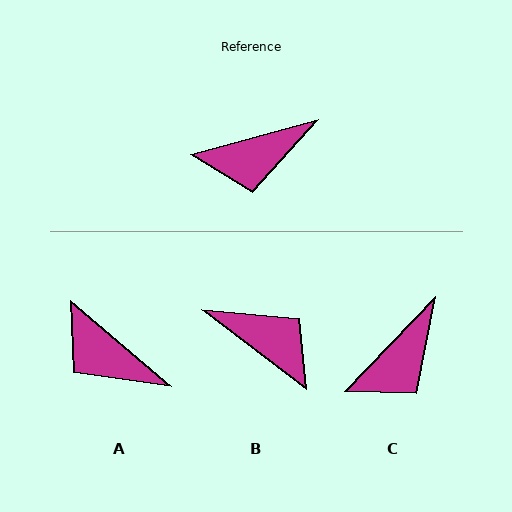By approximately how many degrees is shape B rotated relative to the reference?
Approximately 127 degrees counter-clockwise.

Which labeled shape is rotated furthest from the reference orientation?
B, about 127 degrees away.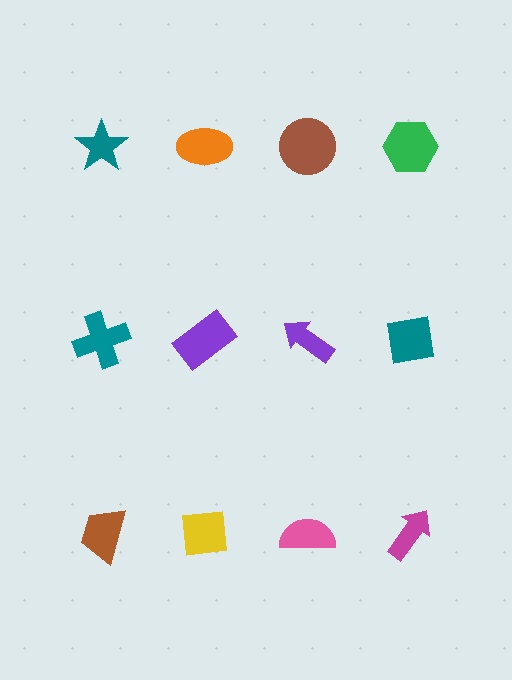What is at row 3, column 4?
A magenta arrow.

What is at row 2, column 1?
A teal cross.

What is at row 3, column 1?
A brown trapezoid.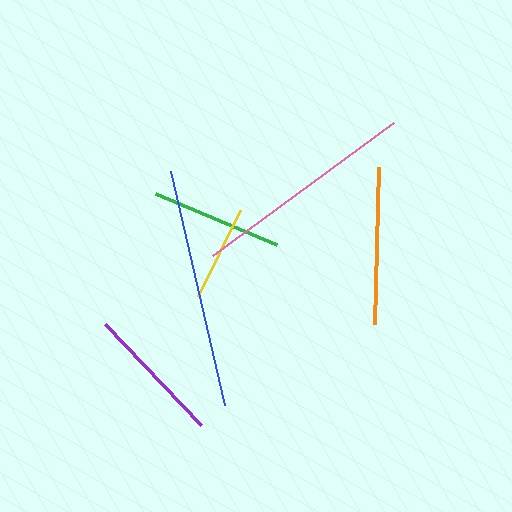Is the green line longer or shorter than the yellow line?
The green line is longer than the yellow line.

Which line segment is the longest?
The blue line is the longest at approximately 240 pixels.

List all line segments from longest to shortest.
From longest to shortest: blue, pink, orange, purple, green, yellow.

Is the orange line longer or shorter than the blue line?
The blue line is longer than the orange line.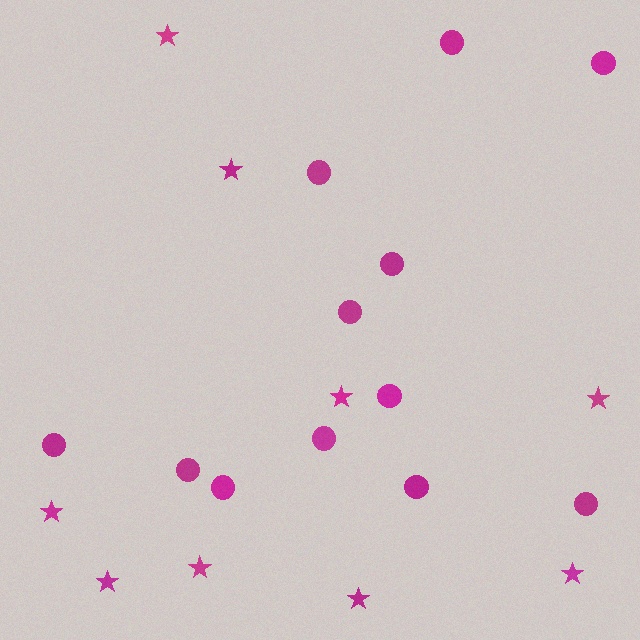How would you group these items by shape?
There are 2 groups: one group of stars (9) and one group of circles (12).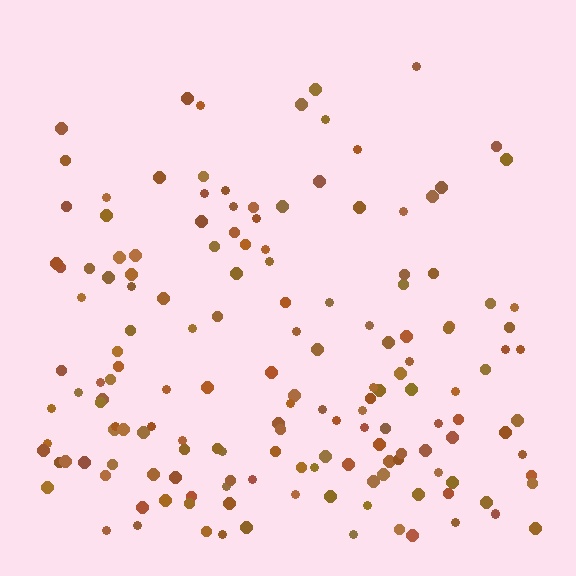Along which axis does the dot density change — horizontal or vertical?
Vertical.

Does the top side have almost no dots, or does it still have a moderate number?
Still a moderate number, just noticeably fewer than the bottom.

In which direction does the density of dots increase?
From top to bottom, with the bottom side densest.